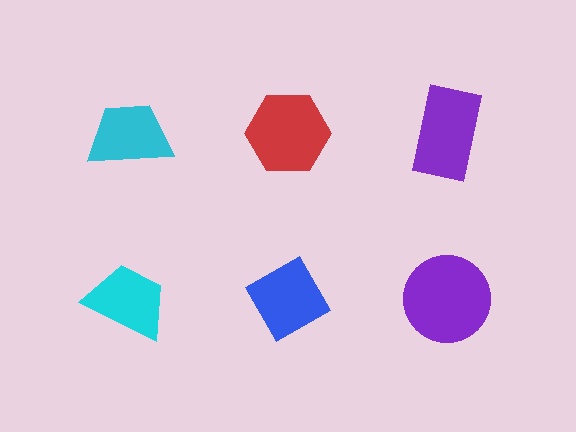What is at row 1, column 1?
A cyan trapezoid.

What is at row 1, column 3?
A purple rectangle.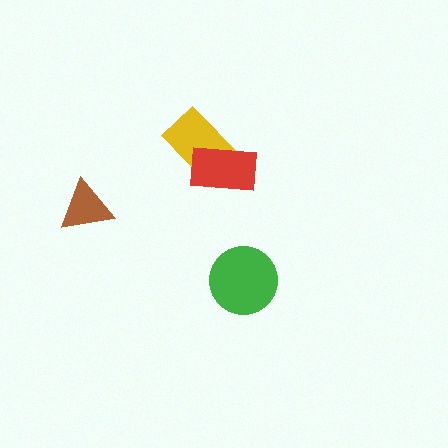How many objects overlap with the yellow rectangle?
1 object overlaps with the yellow rectangle.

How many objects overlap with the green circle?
0 objects overlap with the green circle.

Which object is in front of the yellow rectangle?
The red rectangle is in front of the yellow rectangle.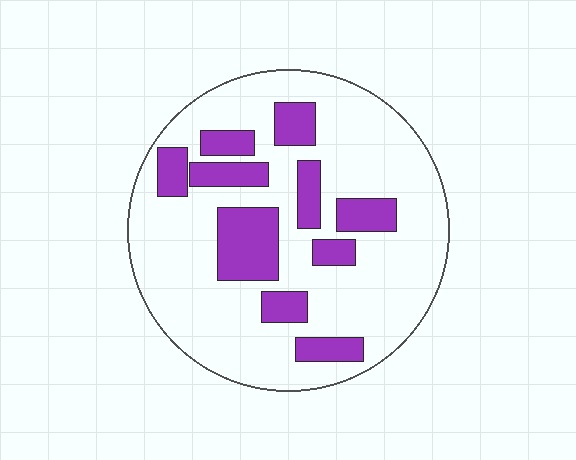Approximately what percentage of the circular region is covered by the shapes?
Approximately 25%.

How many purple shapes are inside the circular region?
10.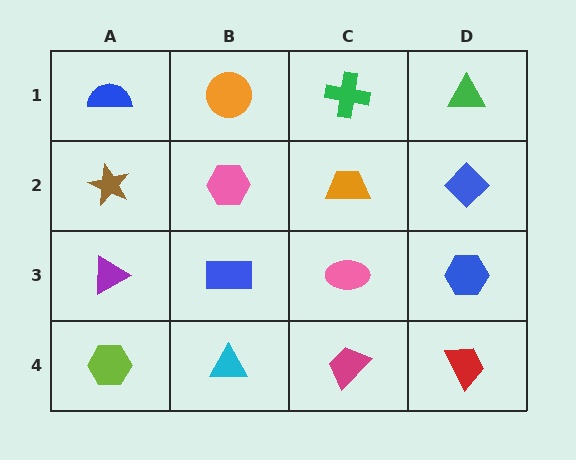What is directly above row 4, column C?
A pink ellipse.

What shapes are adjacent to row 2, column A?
A blue semicircle (row 1, column A), a purple triangle (row 3, column A), a pink hexagon (row 2, column B).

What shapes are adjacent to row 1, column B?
A pink hexagon (row 2, column B), a blue semicircle (row 1, column A), a green cross (row 1, column C).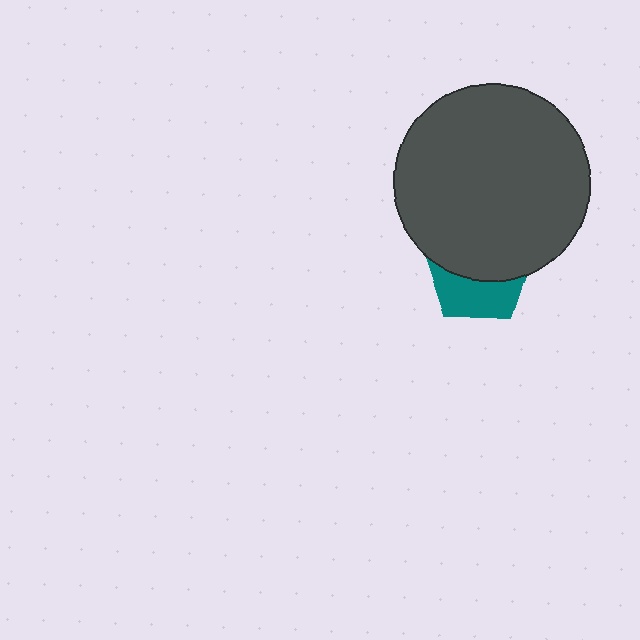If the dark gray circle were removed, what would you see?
You would see the complete teal pentagon.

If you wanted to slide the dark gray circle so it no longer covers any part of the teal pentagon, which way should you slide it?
Slide it up — that is the most direct way to separate the two shapes.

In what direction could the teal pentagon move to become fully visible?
The teal pentagon could move down. That would shift it out from behind the dark gray circle entirely.